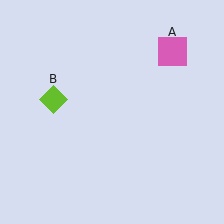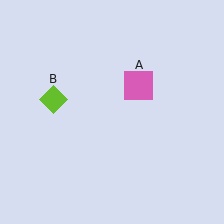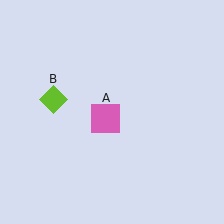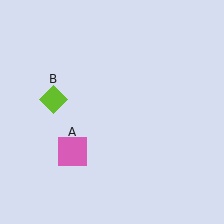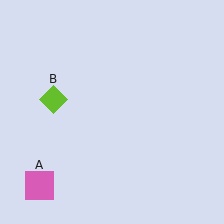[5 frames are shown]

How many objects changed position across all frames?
1 object changed position: pink square (object A).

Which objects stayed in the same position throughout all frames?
Lime diamond (object B) remained stationary.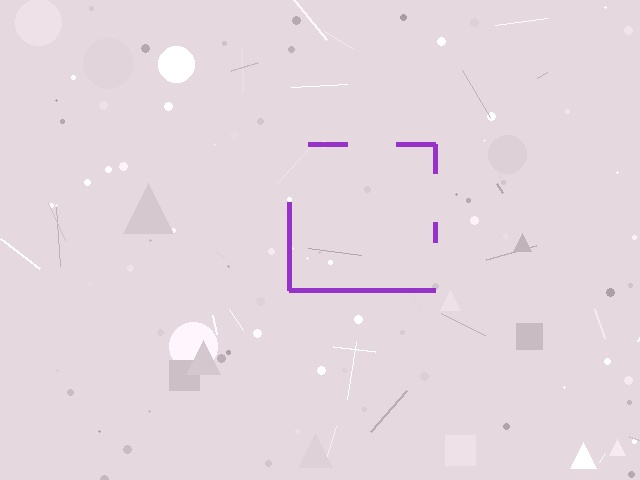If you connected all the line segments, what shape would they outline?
They would outline a square.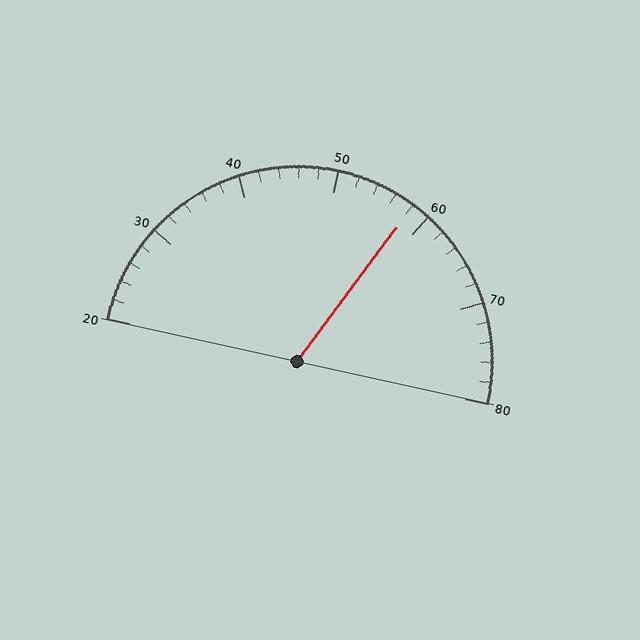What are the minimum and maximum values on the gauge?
The gauge ranges from 20 to 80.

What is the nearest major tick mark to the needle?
The nearest major tick mark is 60.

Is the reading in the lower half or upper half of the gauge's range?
The reading is in the upper half of the range (20 to 80).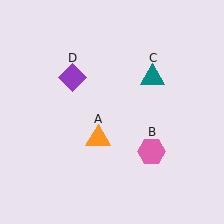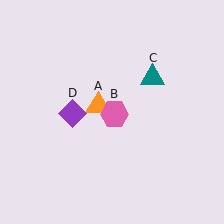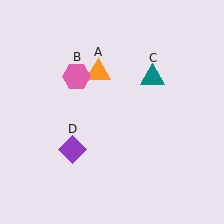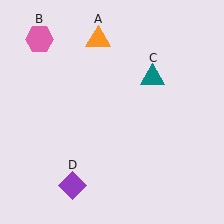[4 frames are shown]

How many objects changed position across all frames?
3 objects changed position: orange triangle (object A), pink hexagon (object B), purple diamond (object D).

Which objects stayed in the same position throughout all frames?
Teal triangle (object C) remained stationary.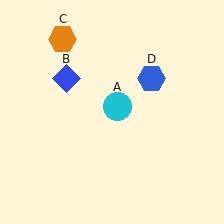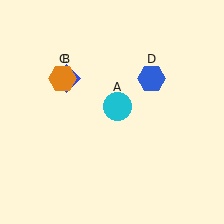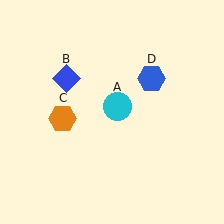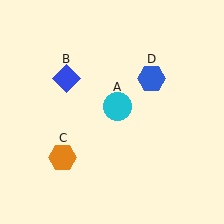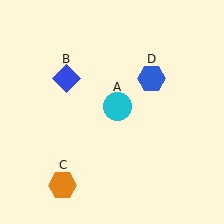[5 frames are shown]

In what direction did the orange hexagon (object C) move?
The orange hexagon (object C) moved down.